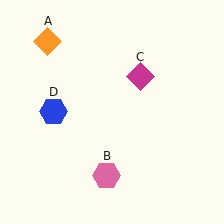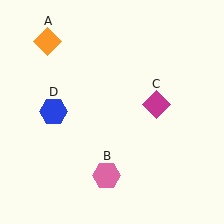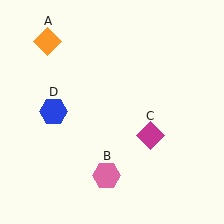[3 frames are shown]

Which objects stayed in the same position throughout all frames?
Orange diamond (object A) and pink hexagon (object B) and blue hexagon (object D) remained stationary.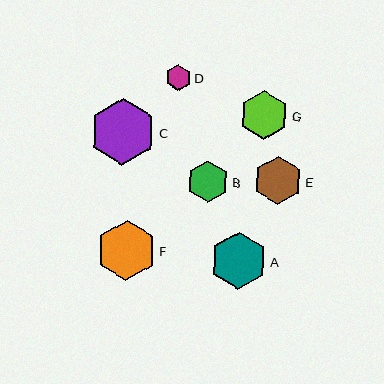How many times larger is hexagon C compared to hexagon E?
Hexagon C is approximately 1.4 times the size of hexagon E.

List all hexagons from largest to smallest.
From largest to smallest: C, F, A, G, E, B, D.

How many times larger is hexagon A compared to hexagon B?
Hexagon A is approximately 1.4 times the size of hexagon B.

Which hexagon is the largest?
Hexagon C is the largest with a size of approximately 67 pixels.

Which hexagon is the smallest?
Hexagon D is the smallest with a size of approximately 25 pixels.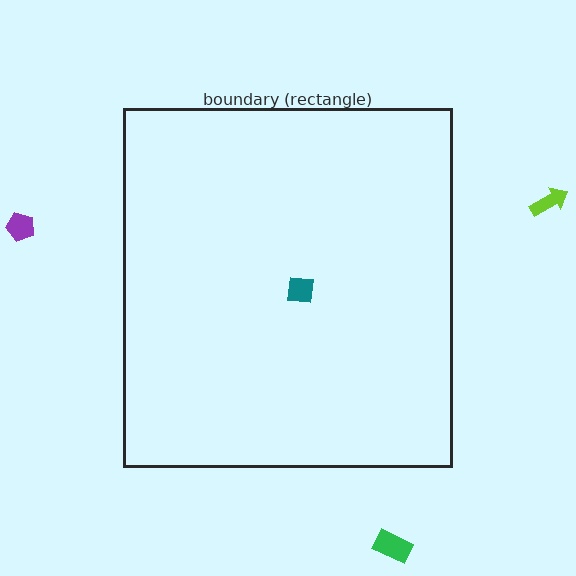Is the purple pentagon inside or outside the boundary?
Outside.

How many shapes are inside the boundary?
1 inside, 3 outside.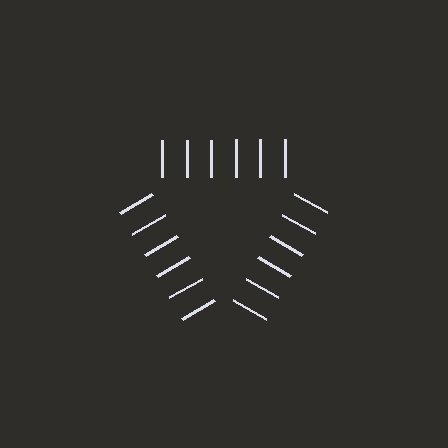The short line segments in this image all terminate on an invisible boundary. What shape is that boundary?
An illusory triangle — the line segments terminate on its edges but no continuous stroke is drawn.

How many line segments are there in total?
18 — 6 along each of the 3 edges.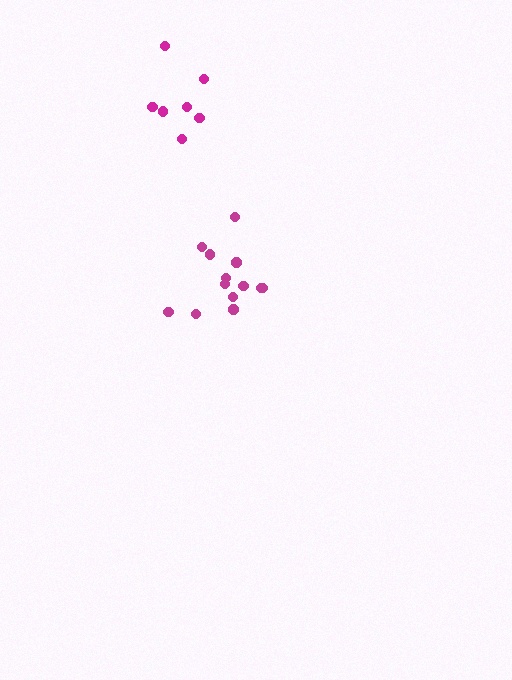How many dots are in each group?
Group 1: 13 dots, Group 2: 7 dots (20 total).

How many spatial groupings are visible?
There are 2 spatial groupings.